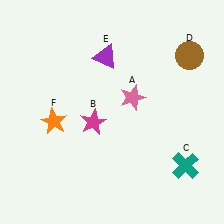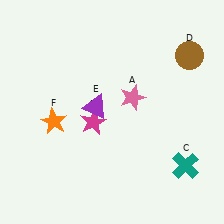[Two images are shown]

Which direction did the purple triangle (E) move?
The purple triangle (E) moved down.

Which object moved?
The purple triangle (E) moved down.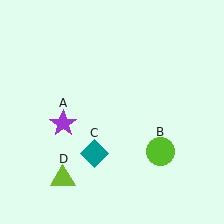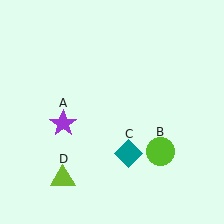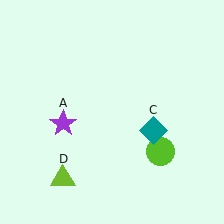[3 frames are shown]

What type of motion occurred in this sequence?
The teal diamond (object C) rotated counterclockwise around the center of the scene.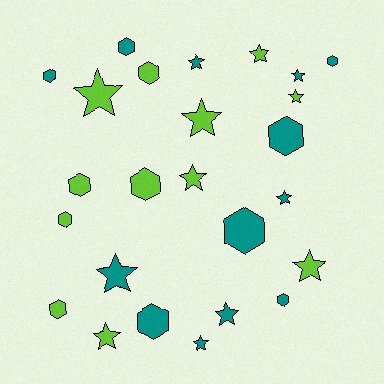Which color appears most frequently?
Teal, with 13 objects.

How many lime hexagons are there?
There are 5 lime hexagons.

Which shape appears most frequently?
Star, with 13 objects.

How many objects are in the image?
There are 25 objects.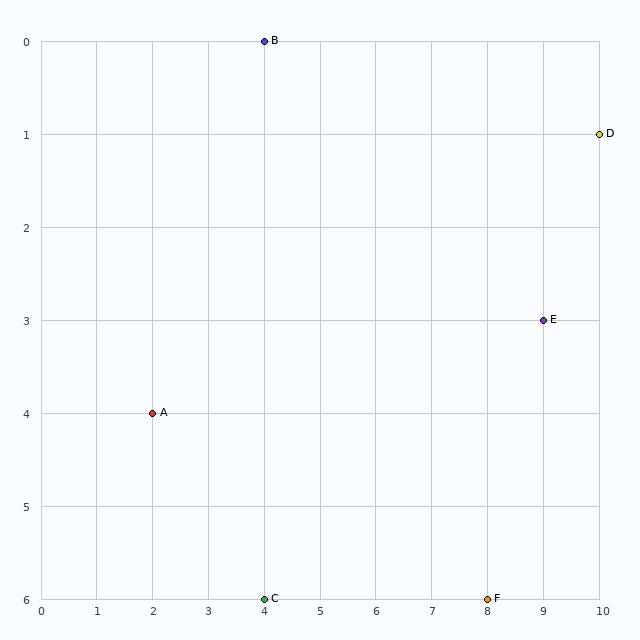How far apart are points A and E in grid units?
Points A and E are 7 columns and 1 row apart (about 7.1 grid units diagonally).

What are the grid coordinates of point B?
Point B is at grid coordinates (4, 0).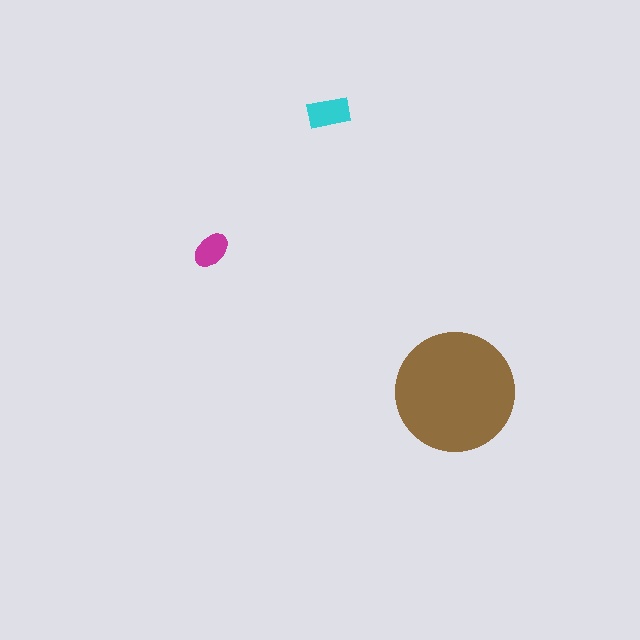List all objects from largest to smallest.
The brown circle, the cyan rectangle, the magenta ellipse.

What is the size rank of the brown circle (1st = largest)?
1st.